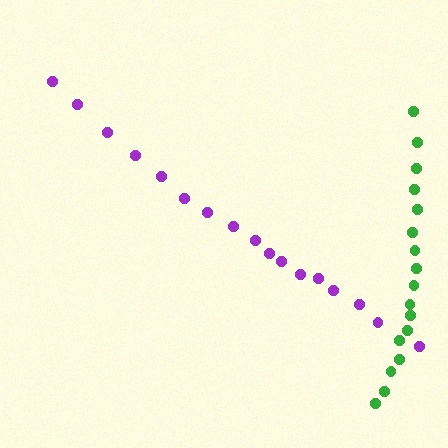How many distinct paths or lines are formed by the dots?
There are 2 distinct paths.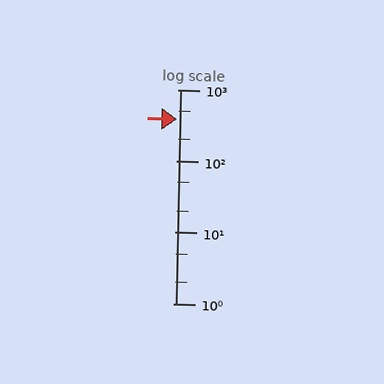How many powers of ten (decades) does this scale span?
The scale spans 3 decades, from 1 to 1000.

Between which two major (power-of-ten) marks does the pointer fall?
The pointer is between 100 and 1000.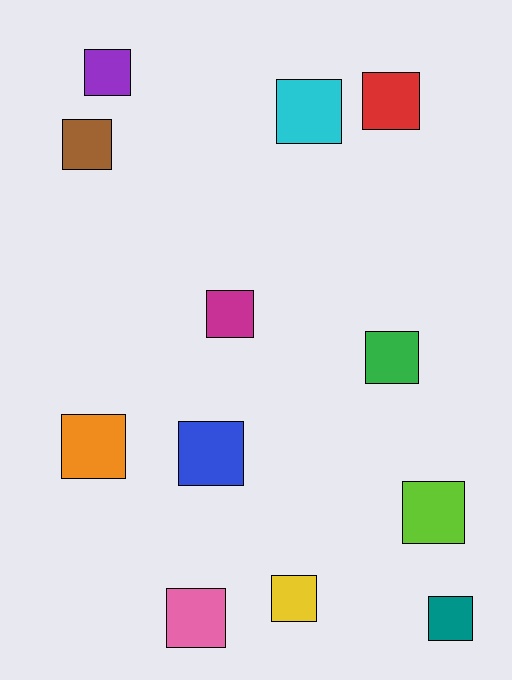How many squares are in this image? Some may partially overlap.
There are 12 squares.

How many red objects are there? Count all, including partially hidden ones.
There is 1 red object.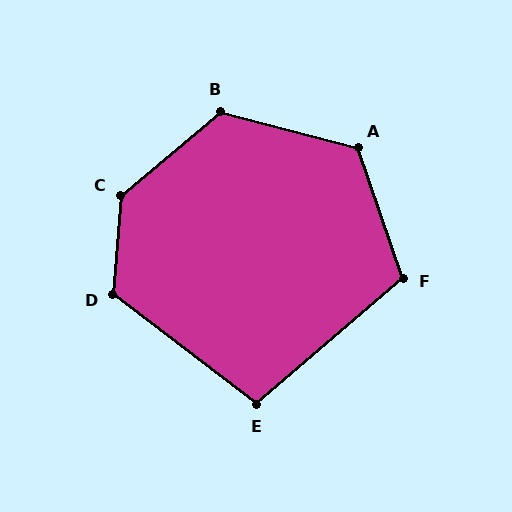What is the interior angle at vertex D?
Approximately 123 degrees (obtuse).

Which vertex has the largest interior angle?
C, at approximately 134 degrees.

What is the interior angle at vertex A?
Approximately 124 degrees (obtuse).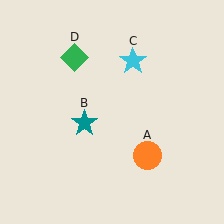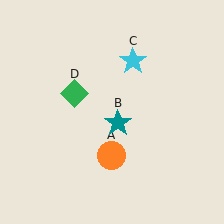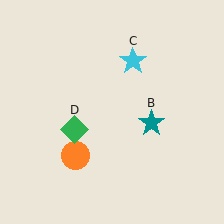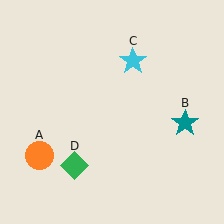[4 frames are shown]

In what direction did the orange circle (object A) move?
The orange circle (object A) moved left.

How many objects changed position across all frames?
3 objects changed position: orange circle (object A), teal star (object B), green diamond (object D).